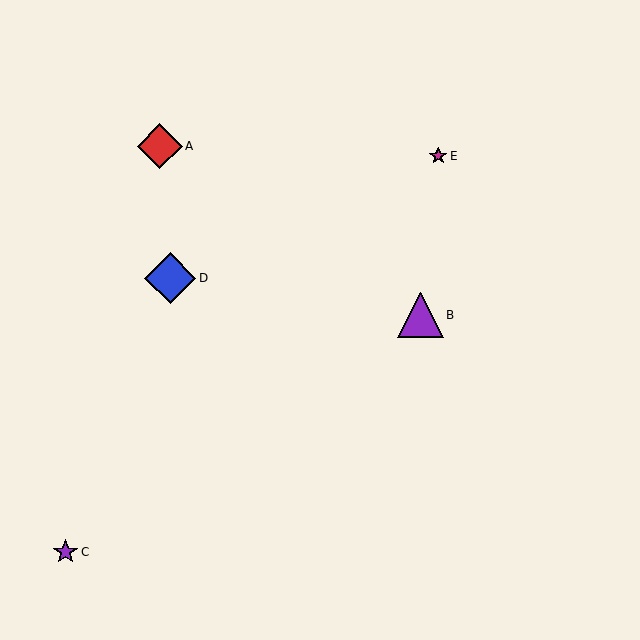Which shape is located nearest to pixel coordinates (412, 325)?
The purple triangle (labeled B) at (420, 315) is nearest to that location.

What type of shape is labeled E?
Shape E is a magenta star.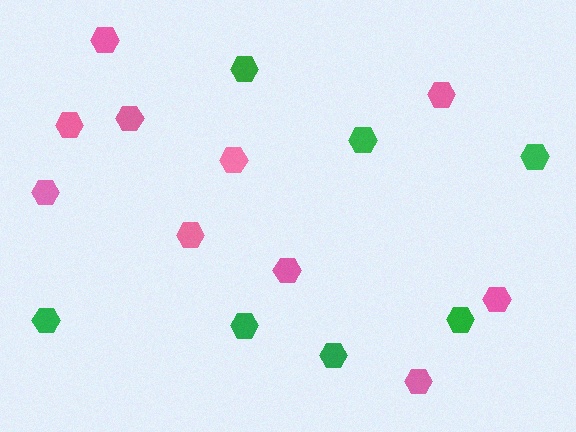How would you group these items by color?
There are 2 groups: one group of green hexagons (7) and one group of pink hexagons (10).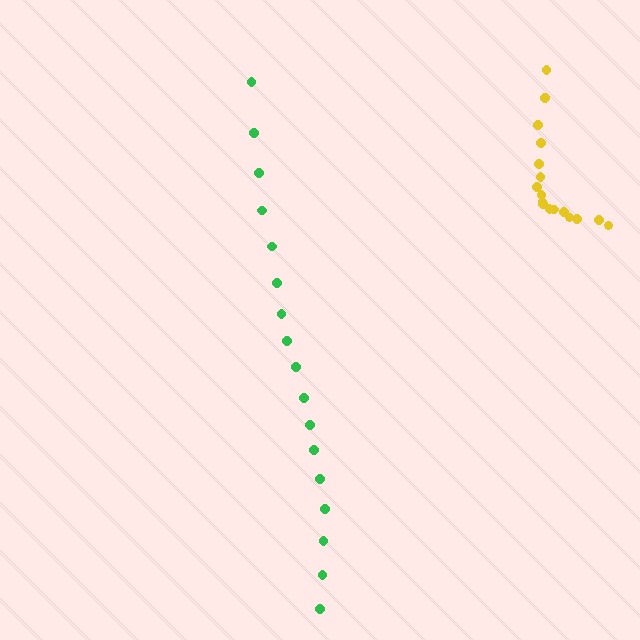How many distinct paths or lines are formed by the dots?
There are 2 distinct paths.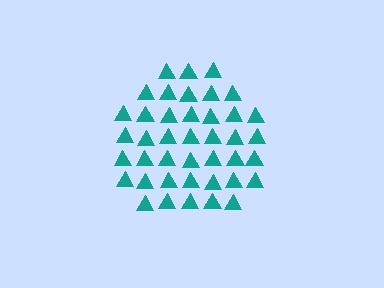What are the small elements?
The small elements are triangles.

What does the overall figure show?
The overall figure shows a circle.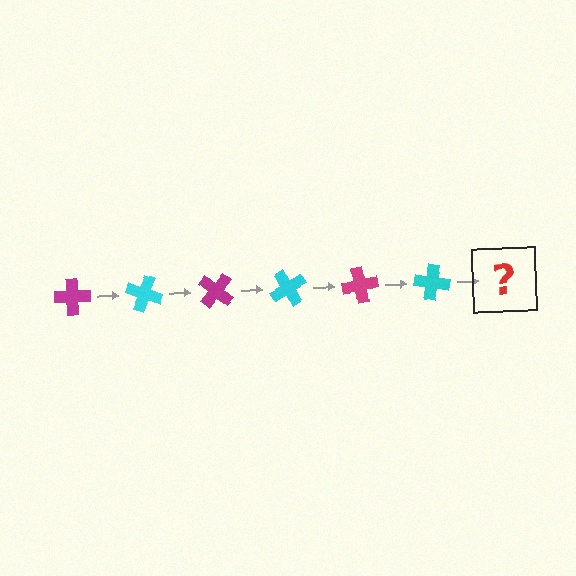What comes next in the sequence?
The next element should be a magenta cross, rotated 120 degrees from the start.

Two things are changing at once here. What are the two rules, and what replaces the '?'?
The two rules are that it rotates 20 degrees each step and the color cycles through magenta and cyan. The '?' should be a magenta cross, rotated 120 degrees from the start.